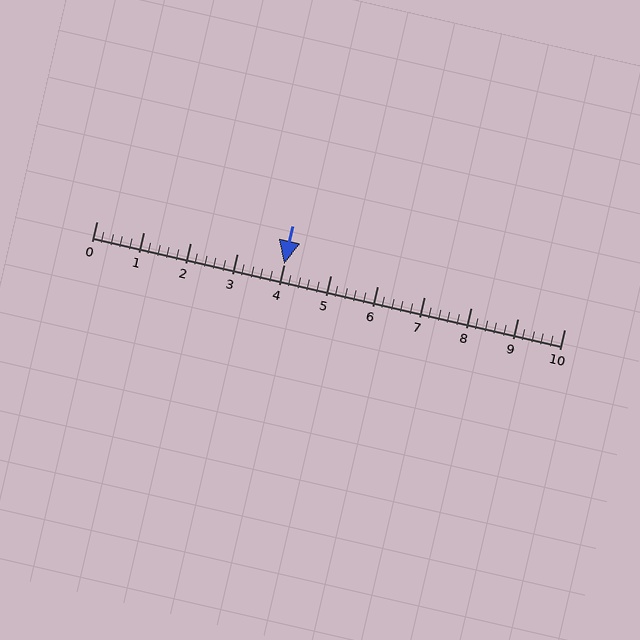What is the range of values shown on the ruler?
The ruler shows values from 0 to 10.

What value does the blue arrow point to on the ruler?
The blue arrow points to approximately 4.0.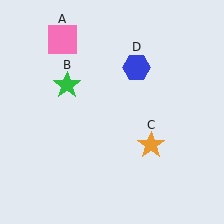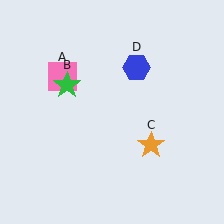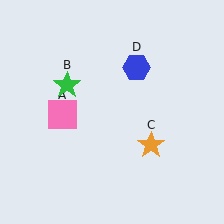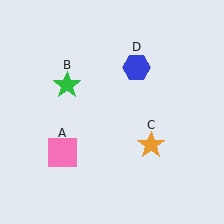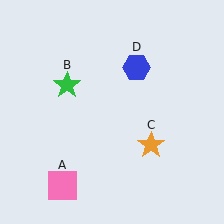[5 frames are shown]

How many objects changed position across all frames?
1 object changed position: pink square (object A).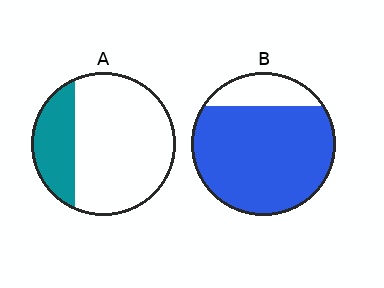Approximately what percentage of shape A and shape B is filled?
A is approximately 25% and B is approximately 80%.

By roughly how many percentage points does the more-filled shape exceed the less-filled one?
By roughly 55 percentage points (B over A).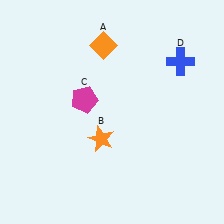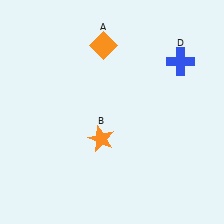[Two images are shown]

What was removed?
The magenta pentagon (C) was removed in Image 2.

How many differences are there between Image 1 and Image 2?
There is 1 difference between the two images.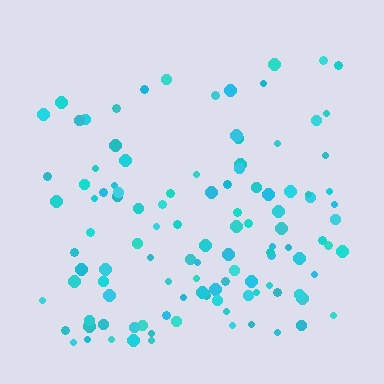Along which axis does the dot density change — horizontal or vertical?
Vertical.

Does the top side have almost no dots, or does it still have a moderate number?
Still a moderate number, just noticeably fewer than the bottom.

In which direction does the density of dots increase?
From top to bottom, with the bottom side densest.